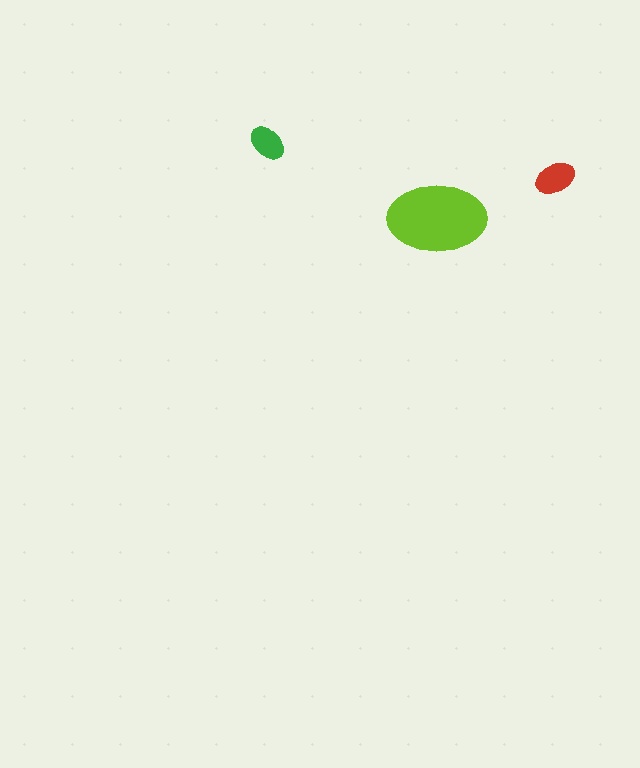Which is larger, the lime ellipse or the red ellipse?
The lime one.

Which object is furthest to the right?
The red ellipse is rightmost.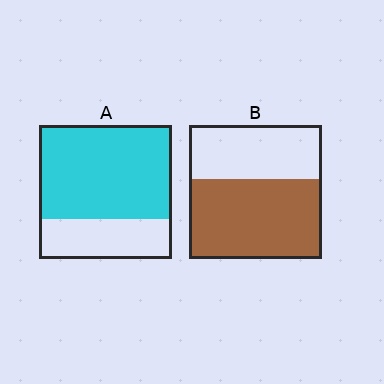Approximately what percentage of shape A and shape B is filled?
A is approximately 70% and B is approximately 60%.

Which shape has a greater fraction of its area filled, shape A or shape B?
Shape A.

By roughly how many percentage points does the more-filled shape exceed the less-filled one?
By roughly 10 percentage points (A over B).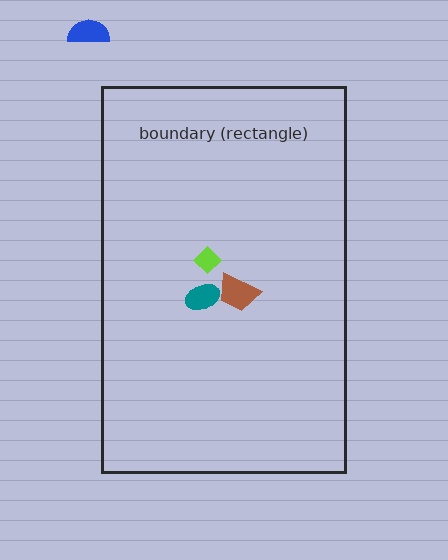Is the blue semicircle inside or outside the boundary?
Outside.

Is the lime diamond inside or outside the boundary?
Inside.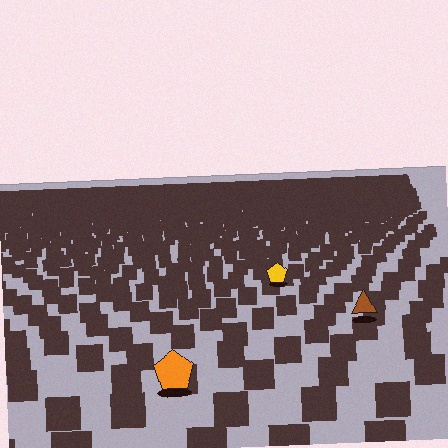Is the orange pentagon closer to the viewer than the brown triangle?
Yes. The orange pentagon is closer — you can tell from the texture gradient: the ground texture is coarser near it.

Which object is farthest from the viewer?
The yellow pentagon is farthest from the viewer. It appears smaller and the ground texture around it is denser.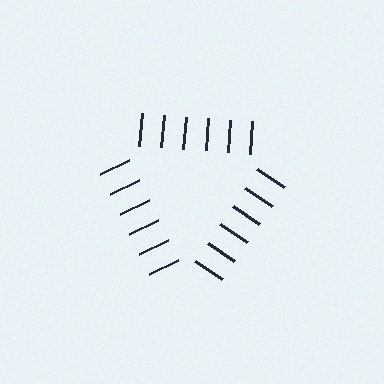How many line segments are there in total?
18 — 6 along each of the 3 edges.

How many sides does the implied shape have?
3 sides — the line-ends trace a triangle.